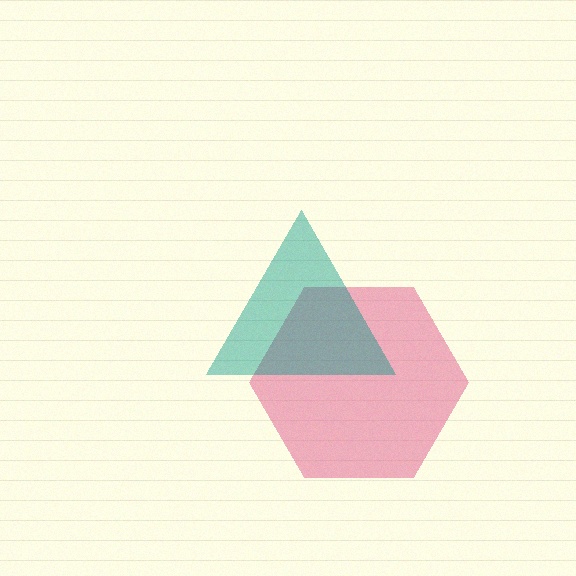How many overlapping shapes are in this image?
There are 2 overlapping shapes in the image.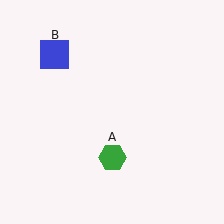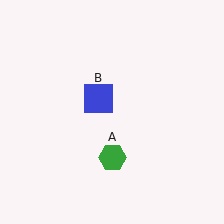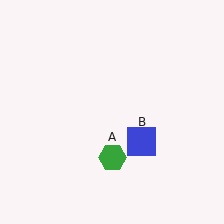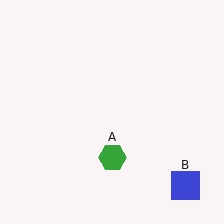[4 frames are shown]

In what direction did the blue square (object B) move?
The blue square (object B) moved down and to the right.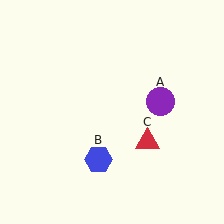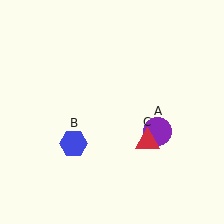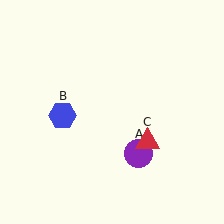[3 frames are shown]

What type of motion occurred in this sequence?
The purple circle (object A), blue hexagon (object B) rotated clockwise around the center of the scene.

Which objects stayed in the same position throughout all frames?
Red triangle (object C) remained stationary.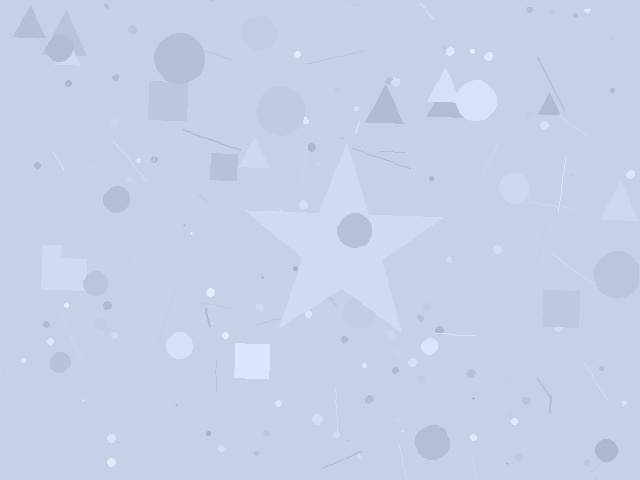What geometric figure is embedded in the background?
A star is embedded in the background.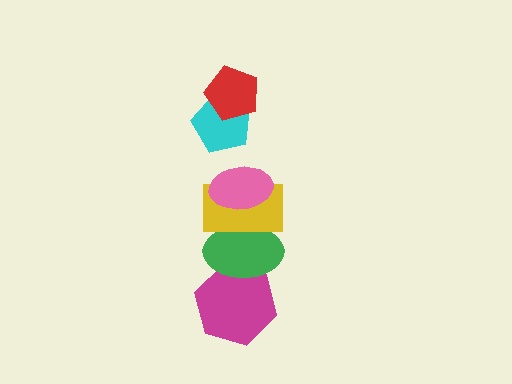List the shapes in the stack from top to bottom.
From top to bottom: the red pentagon, the cyan pentagon, the pink ellipse, the yellow rectangle, the green ellipse, the magenta hexagon.